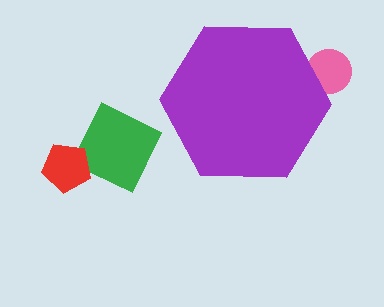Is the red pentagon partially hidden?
No, the red pentagon is fully visible.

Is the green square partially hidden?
No, the green square is fully visible.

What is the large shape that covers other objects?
A purple hexagon.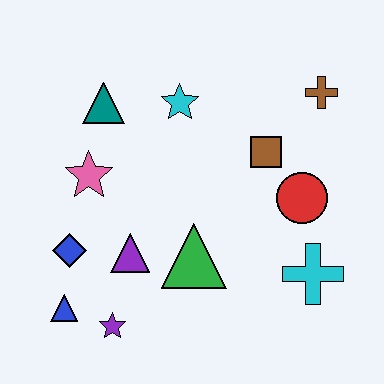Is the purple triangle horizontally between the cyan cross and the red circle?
No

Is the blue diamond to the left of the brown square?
Yes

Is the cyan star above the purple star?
Yes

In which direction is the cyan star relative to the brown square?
The cyan star is to the left of the brown square.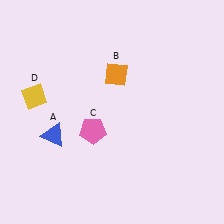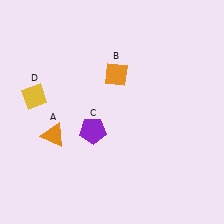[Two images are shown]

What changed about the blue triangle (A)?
In Image 1, A is blue. In Image 2, it changed to orange.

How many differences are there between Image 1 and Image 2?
There are 2 differences between the two images.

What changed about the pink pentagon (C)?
In Image 1, C is pink. In Image 2, it changed to purple.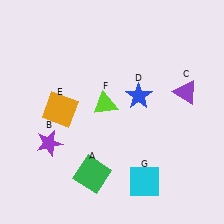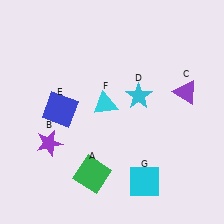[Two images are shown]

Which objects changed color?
D changed from blue to cyan. E changed from orange to blue. F changed from lime to cyan.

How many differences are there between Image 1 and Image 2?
There are 3 differences between the two images.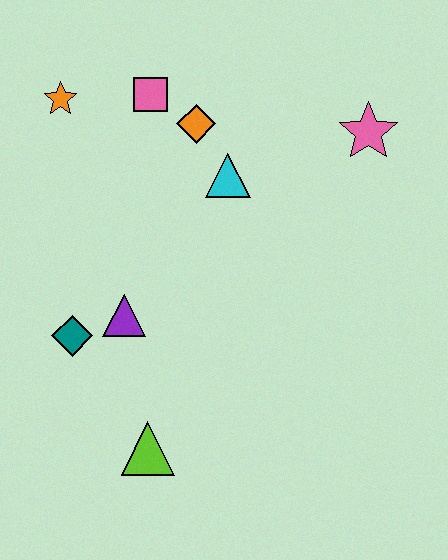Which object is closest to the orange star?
The pink square is closest to the orange star.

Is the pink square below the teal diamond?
No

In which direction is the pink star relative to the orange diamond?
The pink star is to the right of the orange diamond.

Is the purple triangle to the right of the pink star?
No